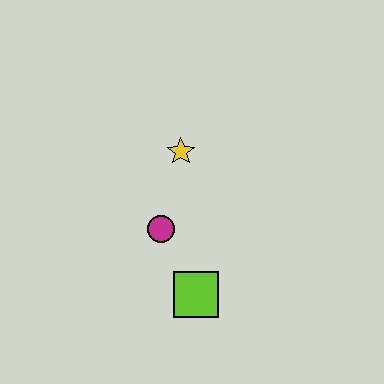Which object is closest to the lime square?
The magenta circle is closest to the lime square.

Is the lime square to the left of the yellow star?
No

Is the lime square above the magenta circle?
No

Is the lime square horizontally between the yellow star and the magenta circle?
No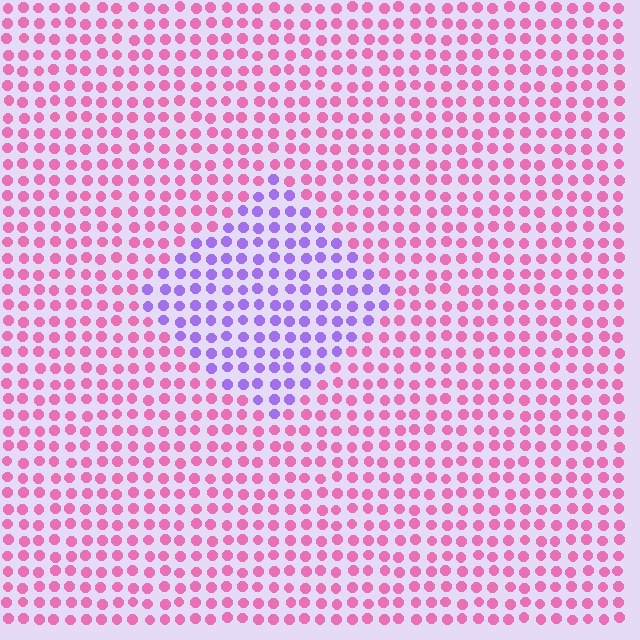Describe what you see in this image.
The image is filled with small pink elements in a uniform arrangement. A diamond-shaped region is visible where the elements are tinted to a slightly different hue, forming a subtle color boundary.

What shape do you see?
I see a diamond.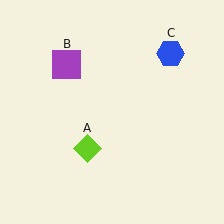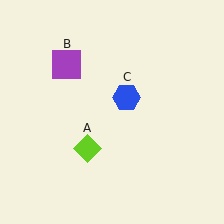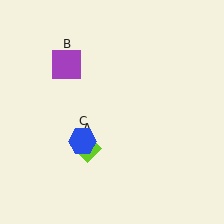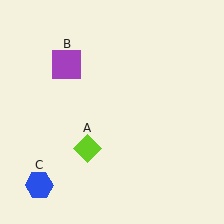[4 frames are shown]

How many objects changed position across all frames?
1 object changed position: blue hexagon (object C).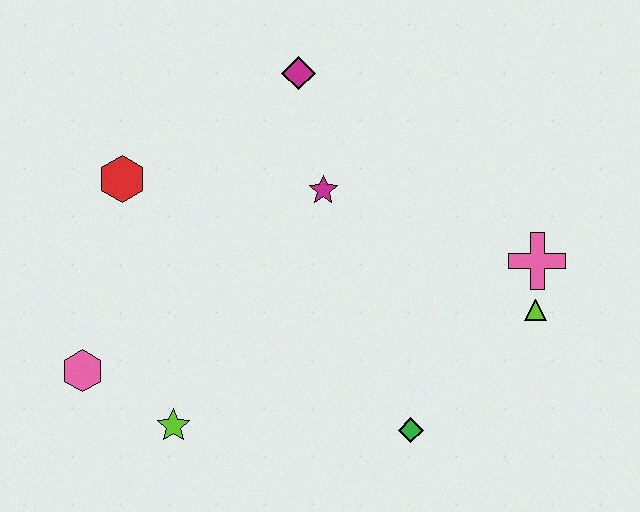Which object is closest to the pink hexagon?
The lime star is closest to the pink hexagon.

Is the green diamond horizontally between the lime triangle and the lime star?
Yes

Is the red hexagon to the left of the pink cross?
Yes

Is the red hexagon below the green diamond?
No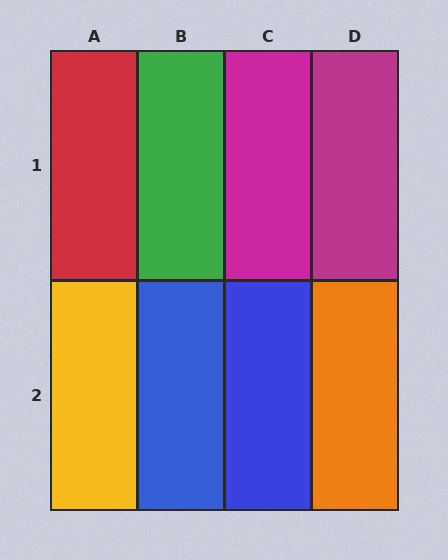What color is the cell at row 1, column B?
Green.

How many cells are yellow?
1 cell is yellow.